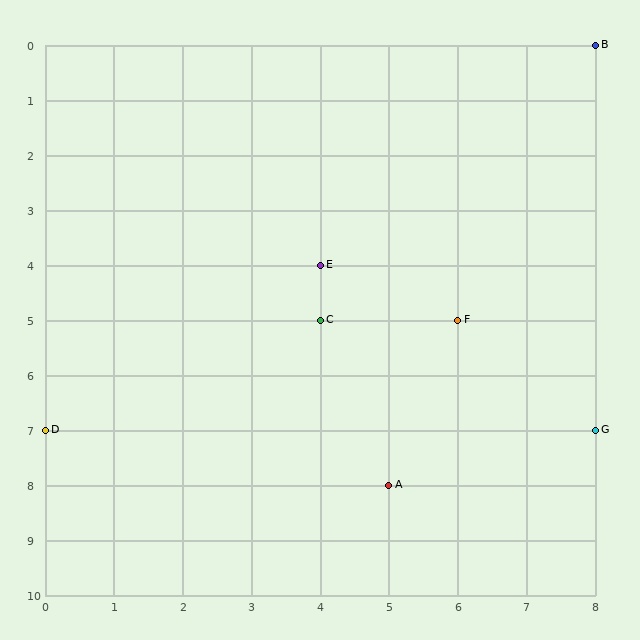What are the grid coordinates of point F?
Point F is at grid coordinates (6, 5).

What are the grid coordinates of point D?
Point D is at grid coordinates (0, 7).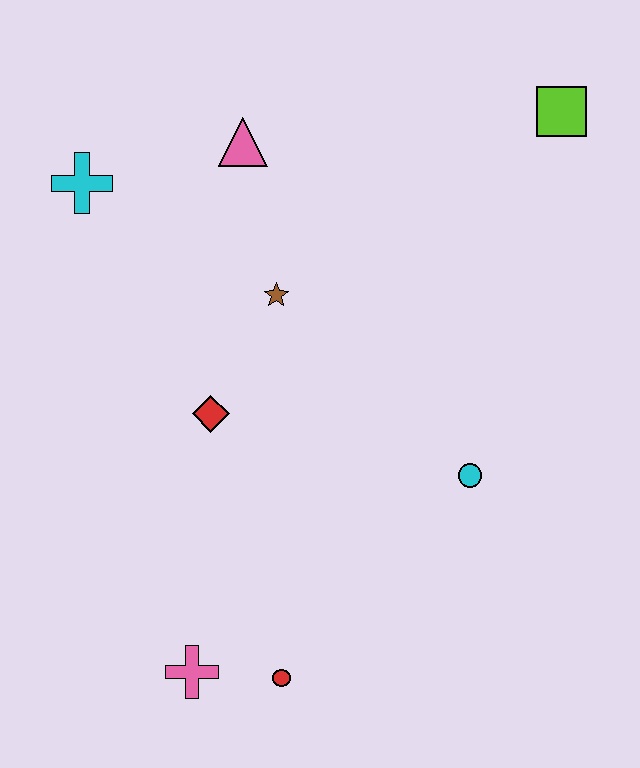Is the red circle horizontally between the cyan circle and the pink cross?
Yes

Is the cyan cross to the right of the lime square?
No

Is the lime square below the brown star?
No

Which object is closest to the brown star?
The red diamond is closest to the brown star.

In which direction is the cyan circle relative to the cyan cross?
The cyan circle is to the right of the cyan cross.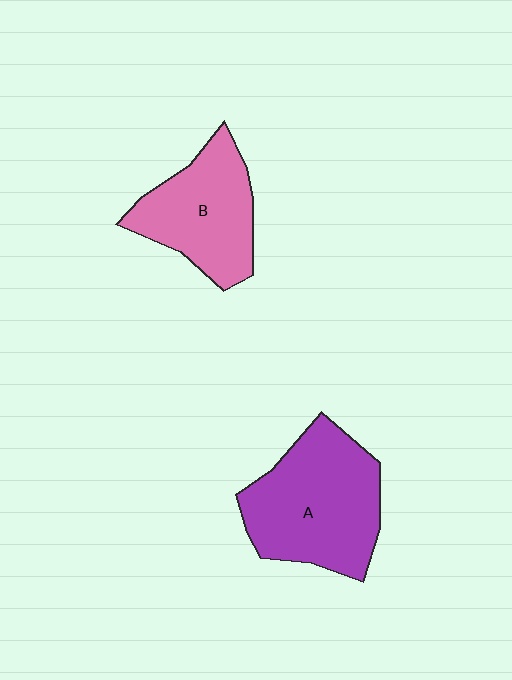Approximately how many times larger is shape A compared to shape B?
Approximately 1.3 times.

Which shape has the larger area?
Shape A (purple).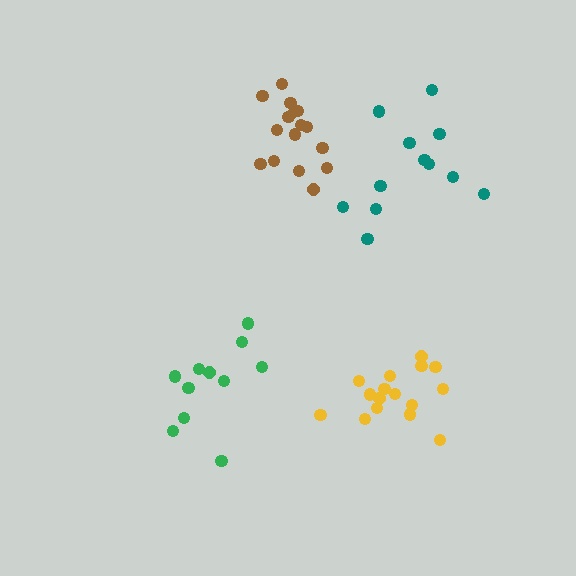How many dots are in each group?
Group 1: 11 dots, Group 2: 12 dots, Group 3: 16 dots, Group 4: 16 dots (55 total).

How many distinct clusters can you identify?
There are 4 distinct clusters.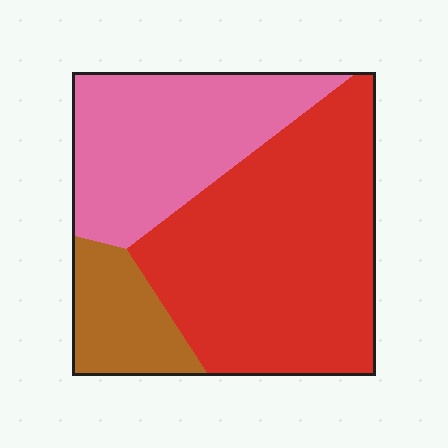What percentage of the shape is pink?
Pink takes up between a quarter and a half of the shape.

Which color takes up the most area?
Red, at roughly 55%.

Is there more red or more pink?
Red.